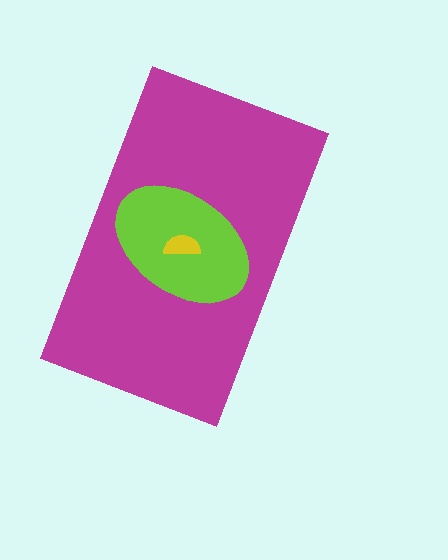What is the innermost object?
The yellow semicircle.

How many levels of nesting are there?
3.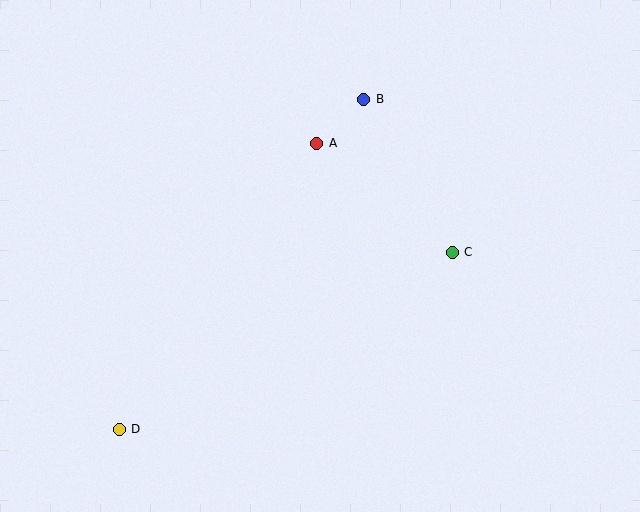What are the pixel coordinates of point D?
Point D is at (119, 429).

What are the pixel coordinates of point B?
Point B is at (364, 99).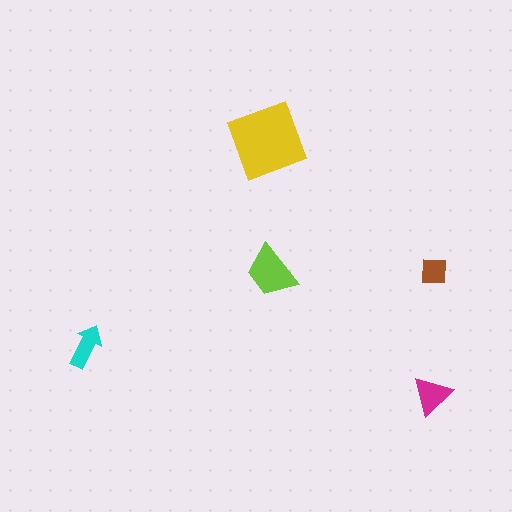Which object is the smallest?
The brown square.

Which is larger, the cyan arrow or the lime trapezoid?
The lime trapezoid.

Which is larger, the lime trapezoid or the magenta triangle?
The lime trapezoid.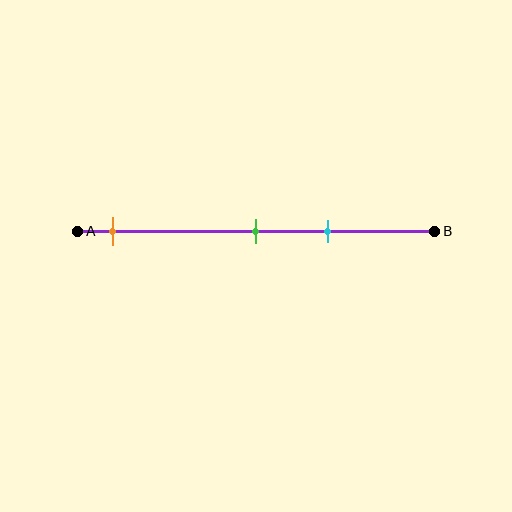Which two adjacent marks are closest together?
The green and cyan marks are the closest adjacent pair.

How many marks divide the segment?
There are 3 marks dividing the segment.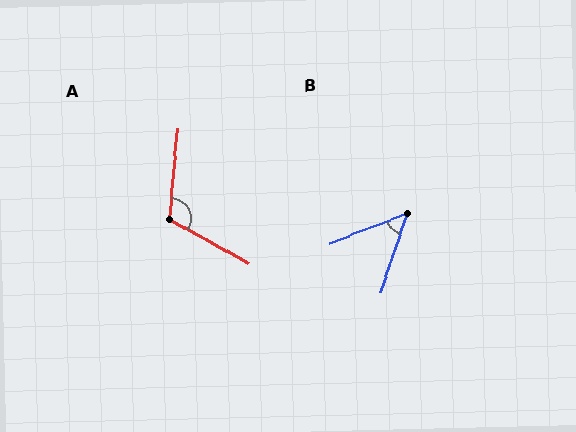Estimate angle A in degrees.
Approximately 114 degrees.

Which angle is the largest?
A, at approximately 114 degrees.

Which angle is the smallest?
B, at approximately 50 degrees.